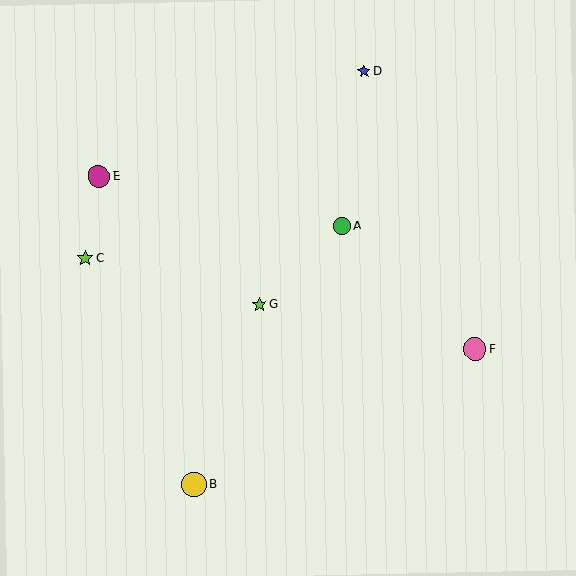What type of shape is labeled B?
Shape B is a yellow circle.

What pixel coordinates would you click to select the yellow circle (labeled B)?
Click at (194, 485) to select the yellow circle B.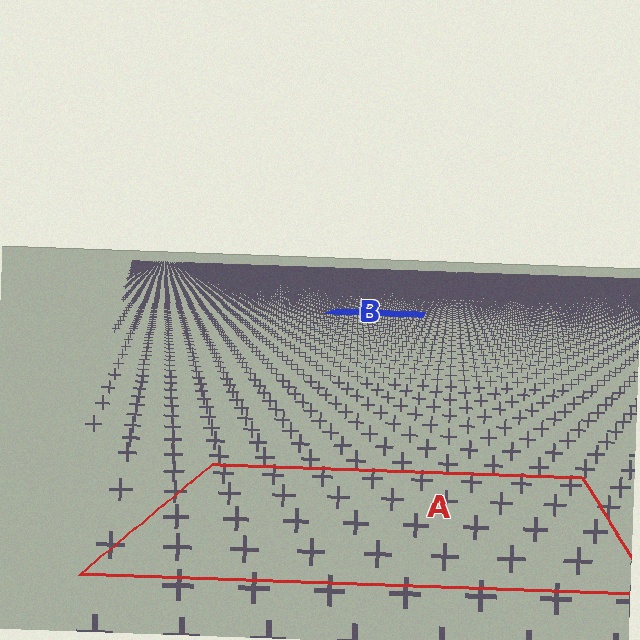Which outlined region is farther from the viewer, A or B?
Region B is farther from the viewer — the texture elements inside it appear smaller and more densely packed.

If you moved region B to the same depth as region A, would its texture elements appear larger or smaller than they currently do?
They would appear larger. At a closer depth, the same texture elements are projected at a bigger on-screen size.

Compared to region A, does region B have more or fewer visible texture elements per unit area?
Region B has more texture elements per unit area — they are packed more densely because it is farther away.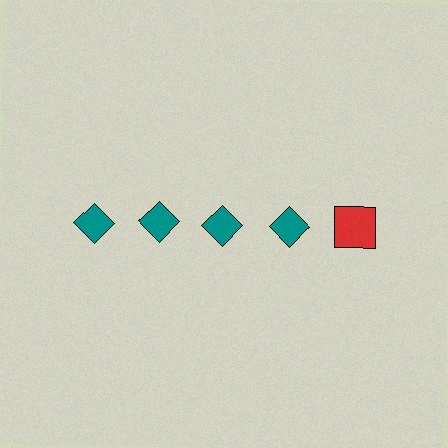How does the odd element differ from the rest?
It differs in both color (red instead of teal) and shape (square instead of diamond).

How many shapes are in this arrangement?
There are 5 shapes arranged in a grid pattern.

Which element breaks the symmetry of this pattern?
The red square in the top row, rightmost column breaks the symmetry. All other shapes are teal diamonds.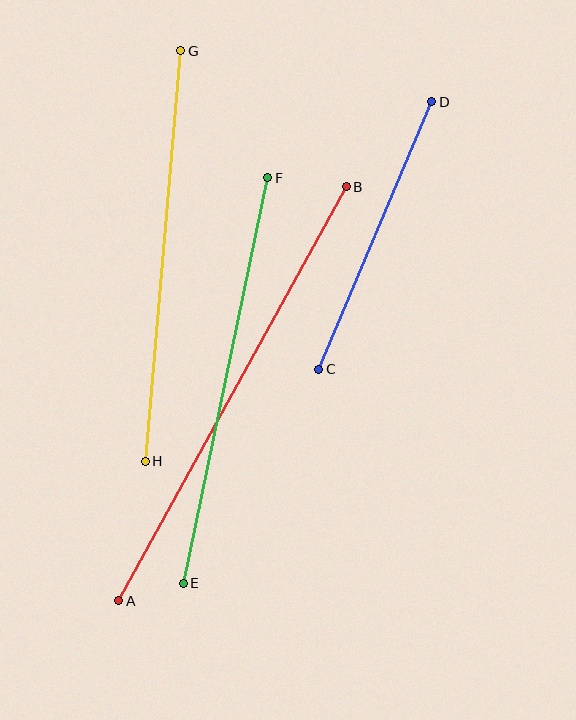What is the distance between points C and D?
The distance is approximately 290 pixels.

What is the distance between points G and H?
The distance is approximately 412 pixels.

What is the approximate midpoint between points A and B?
The midpoint is at approximately (233, 394) pixels.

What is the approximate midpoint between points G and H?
The midpoint is at approximately (163, 256) pixels.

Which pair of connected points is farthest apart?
Points A and B are farthest apart.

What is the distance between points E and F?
The distance is approximately 414 pixels.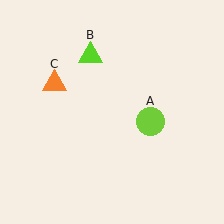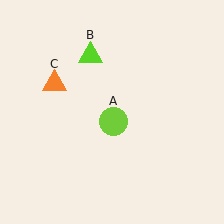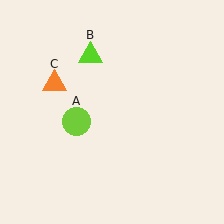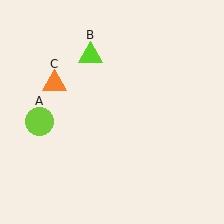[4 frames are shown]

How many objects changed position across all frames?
1 object changed position: lime circle (object A).